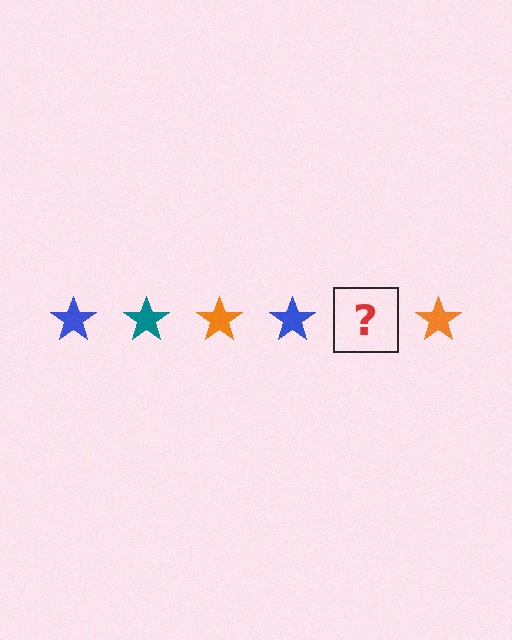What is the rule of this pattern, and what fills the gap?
The rule is that the pattern cycles through blue, teal, orange stars. The gap should be filled with a teal star.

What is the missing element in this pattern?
The missing element is a teal star.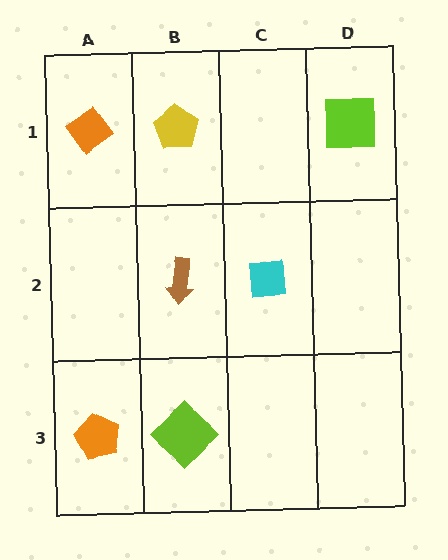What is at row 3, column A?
An orange pentagon.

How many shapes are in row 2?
2 shapes.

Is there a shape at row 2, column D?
No, that cell is empty.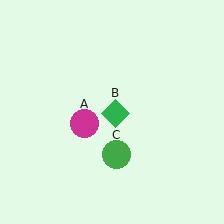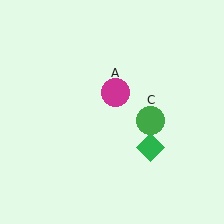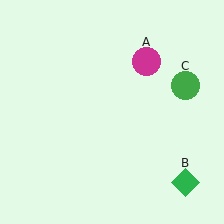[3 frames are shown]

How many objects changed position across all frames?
3 objects changed position: magenta circle (object A), green diamond (object B), green circle (object C).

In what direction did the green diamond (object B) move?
The green diamond (object B) moved down and to the right.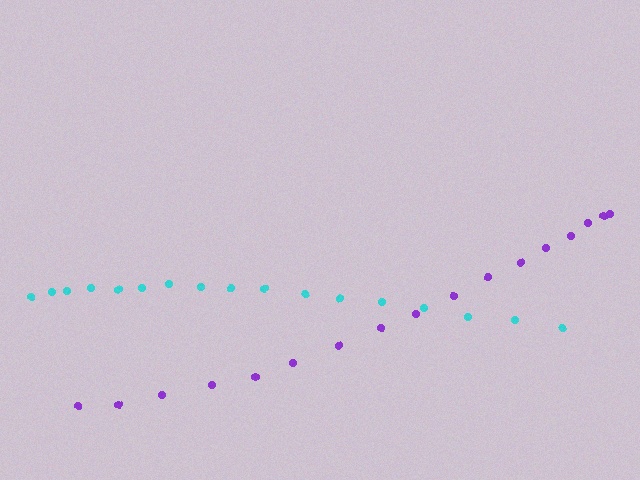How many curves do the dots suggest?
There are 2 distinct paths.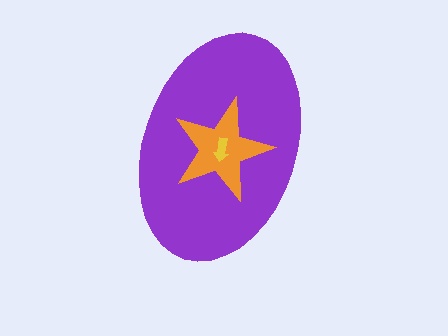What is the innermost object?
The yellow arrow.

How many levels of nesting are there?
3.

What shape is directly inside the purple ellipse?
The orange star.